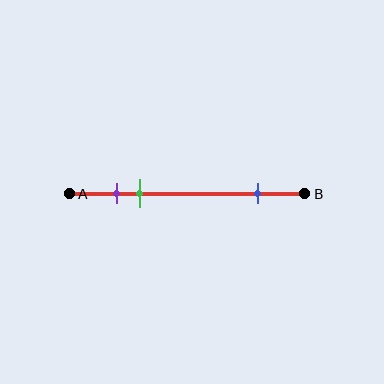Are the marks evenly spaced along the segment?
No, the marks are not evenly spaced.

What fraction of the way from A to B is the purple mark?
The purple mark is approximately 20% (0.2) of the way from A to B.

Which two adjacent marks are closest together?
The purple and green marks are the closest adjacent pair.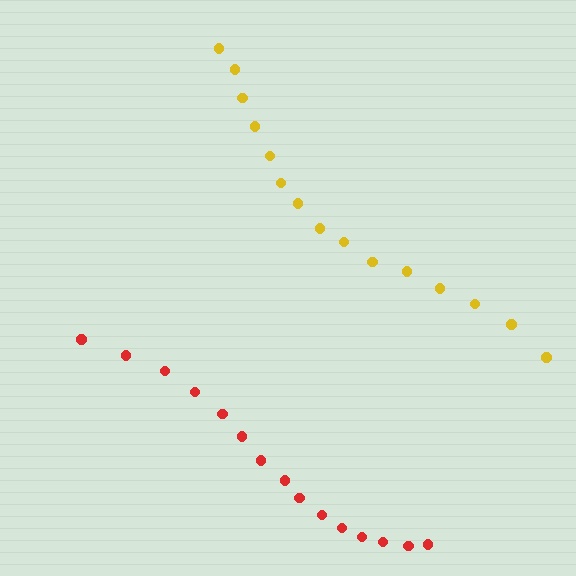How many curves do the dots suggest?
There are 2 distinct paths.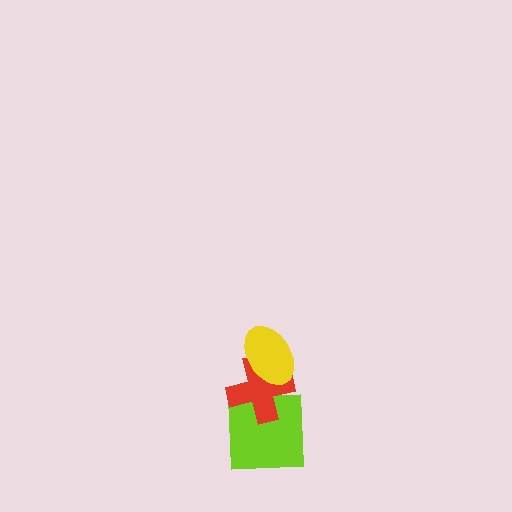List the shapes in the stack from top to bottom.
From top to bottom: the yellow ellipse, the red cross, the lime square.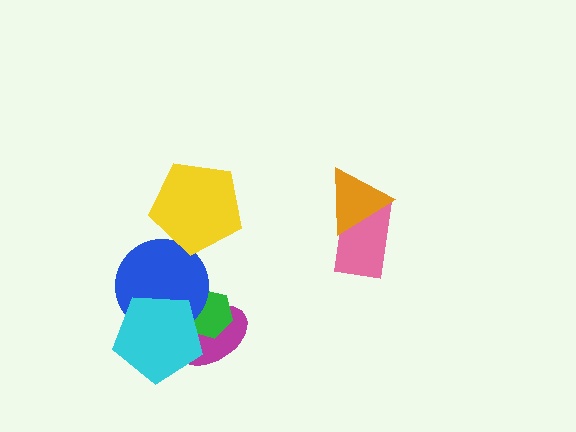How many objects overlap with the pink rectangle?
1 object overlaps with the pink rectangle.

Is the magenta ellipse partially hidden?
Yes, it is partially covered by another shape.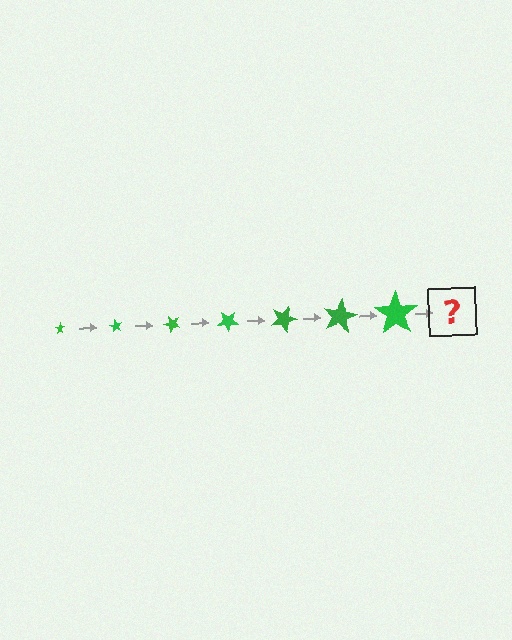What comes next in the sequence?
The next element should be a star, larger than the previous one and rotated 420 degrees from the start.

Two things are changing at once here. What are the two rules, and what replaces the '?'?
The two rules are that the star grows larger each step and it rotates 60 degrees each step. The '?' should be a star, larger than the previous one and rotated 420 degrees from the start.